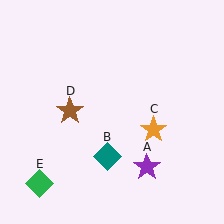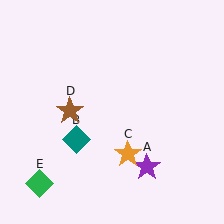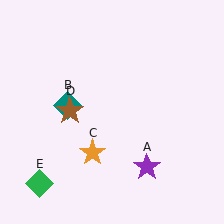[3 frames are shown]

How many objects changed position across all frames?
2 objects changed position: teal diamond (object B), orange star (object C).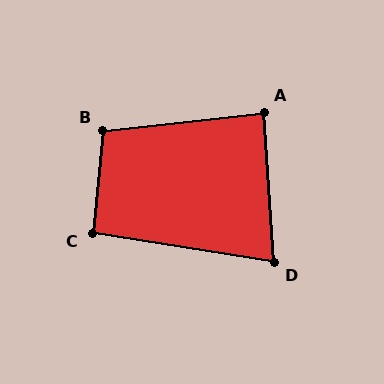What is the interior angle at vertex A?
Approximately 87 degrees (approximately right).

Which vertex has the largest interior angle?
B, at approximately 103 degrees.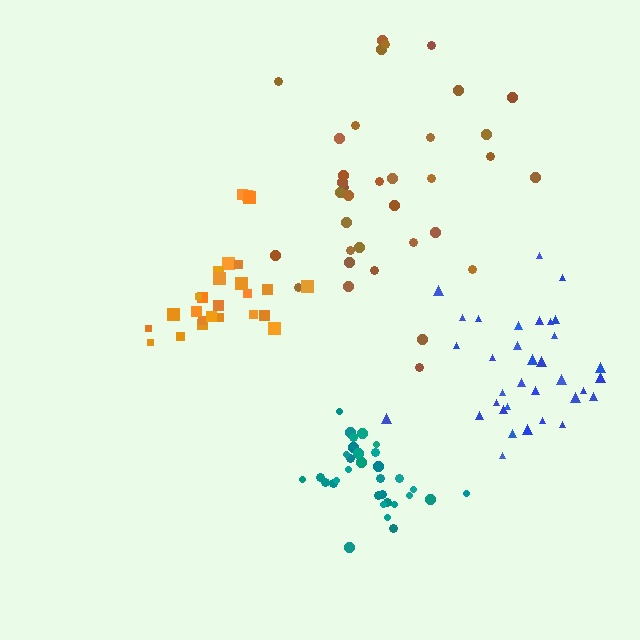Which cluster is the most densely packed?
Teal.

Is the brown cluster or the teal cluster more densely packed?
Teal.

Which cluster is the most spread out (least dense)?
Brown.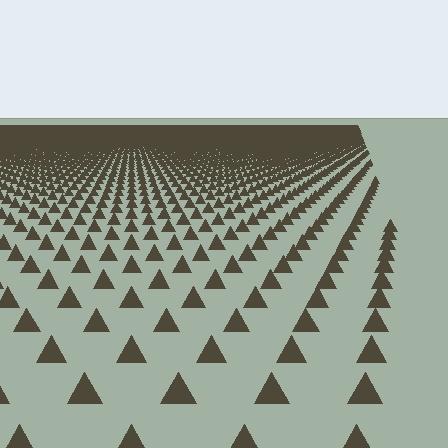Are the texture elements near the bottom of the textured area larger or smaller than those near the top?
Larger. Near the bottom, elements are closer to the viewer and appear at a bigger on-screen size.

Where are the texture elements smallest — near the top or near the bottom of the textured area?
Near the top.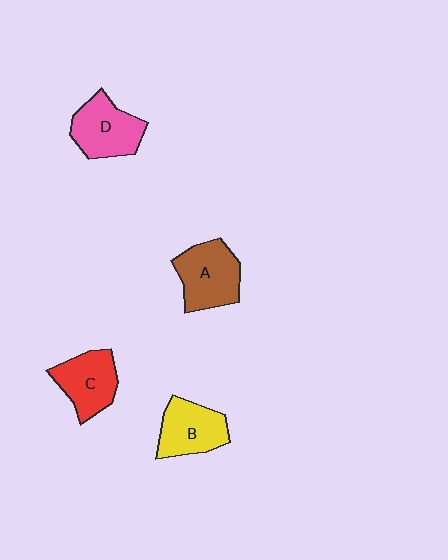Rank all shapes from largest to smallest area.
From largest to smallest: A (brown), D (pink), B (yellow), C (red).